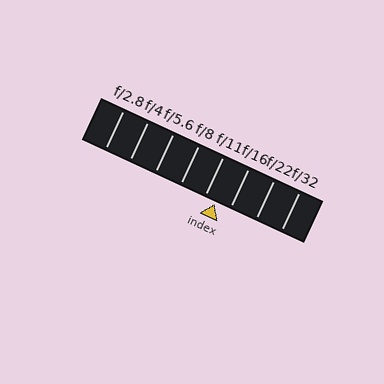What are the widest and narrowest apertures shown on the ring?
The widest aperture shown is f/2.8 and the narrowest is f/32.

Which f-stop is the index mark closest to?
The index mark is closest to f/11.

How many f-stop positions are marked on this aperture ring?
There are 8 f-stop positions marked.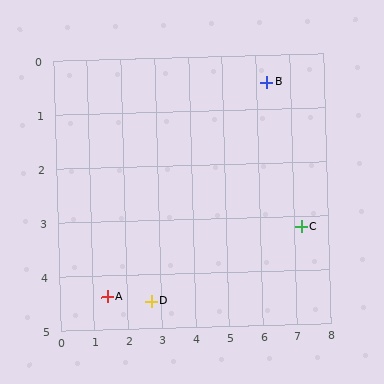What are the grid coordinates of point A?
Point A is at approximately (1.4, 4.4).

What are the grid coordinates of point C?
Point C is at approximately (7.2, 3.2).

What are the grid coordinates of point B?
Point B is at approximately (6.3, 0.5).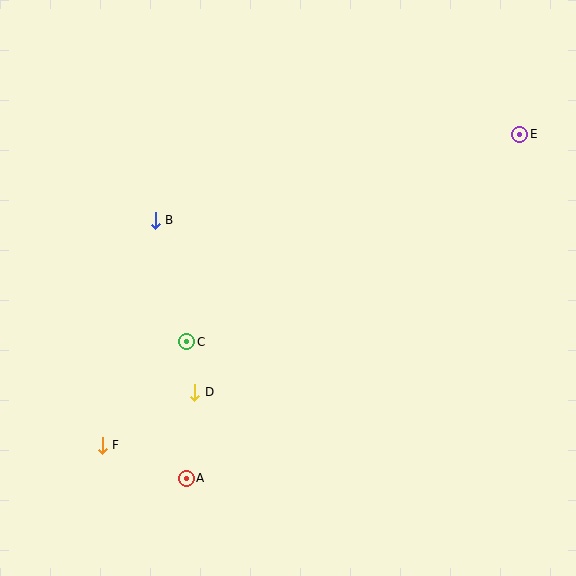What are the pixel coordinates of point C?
Point C is at (187, 342).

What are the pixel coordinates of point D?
Point D is at (195, 392).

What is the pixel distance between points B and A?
The distance between B and A is 260 pixels.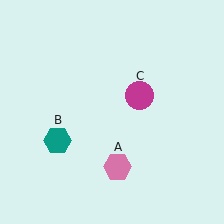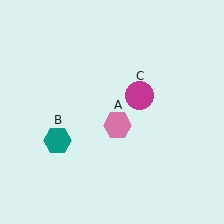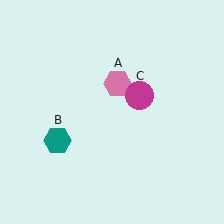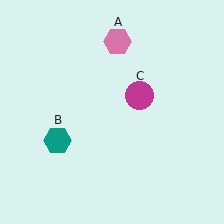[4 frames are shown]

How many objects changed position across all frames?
1 object changed position: pink hexagon (object A).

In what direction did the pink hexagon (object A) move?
The pink hexagon (object A) moved up.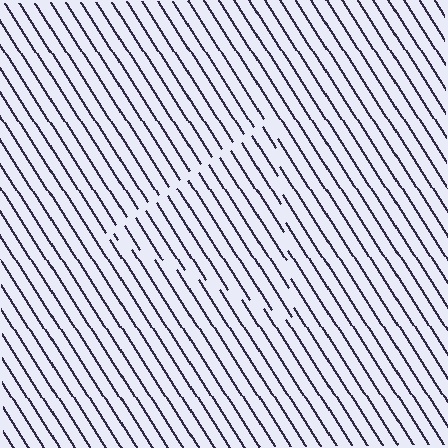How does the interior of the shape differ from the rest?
The interior of the shape contains the same grating, shifted by half a period — the contour is defined by the phase discontinuity where line-ends from the inner and outer gratings abut.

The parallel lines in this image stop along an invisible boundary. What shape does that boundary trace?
An illusory triangle. The interior of the shape contains the same grating, shifted by half a period — the contour is defined by the phase discontinuity where line-ends from the inner and outer gratings abut.